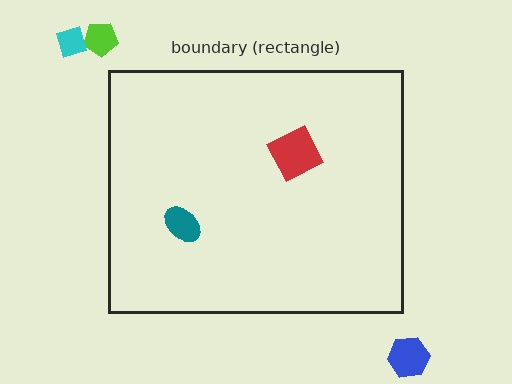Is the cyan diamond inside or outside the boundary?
Outside.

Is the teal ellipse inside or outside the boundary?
Inside.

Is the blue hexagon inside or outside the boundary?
Outside.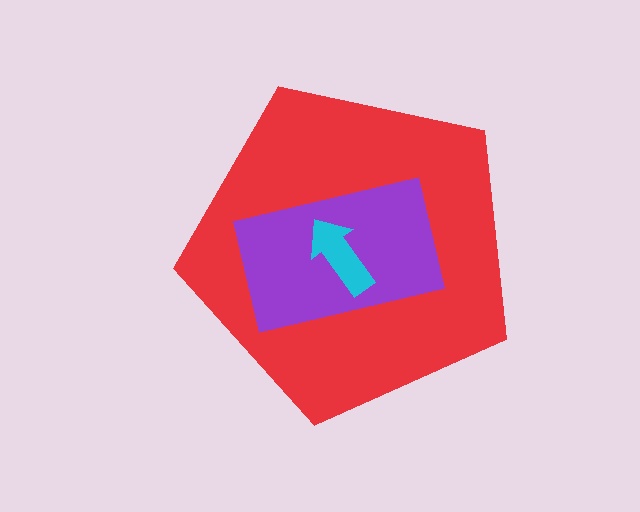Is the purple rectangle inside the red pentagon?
Yes.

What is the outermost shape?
The red pentagon.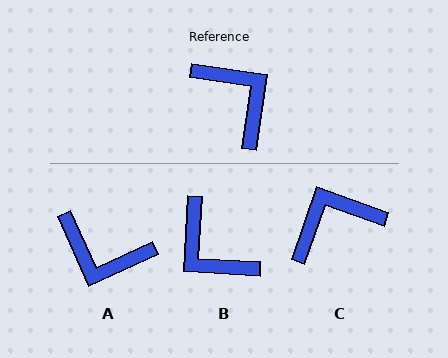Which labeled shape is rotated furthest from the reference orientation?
B, about 175 degrees away.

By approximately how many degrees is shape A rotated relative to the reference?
Approximately 147 degrees clockwise.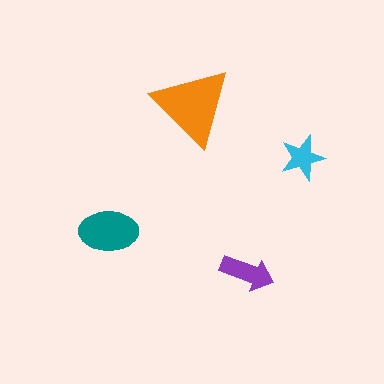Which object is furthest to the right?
The cyan star is rightmost.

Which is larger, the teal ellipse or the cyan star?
The teal ellipse.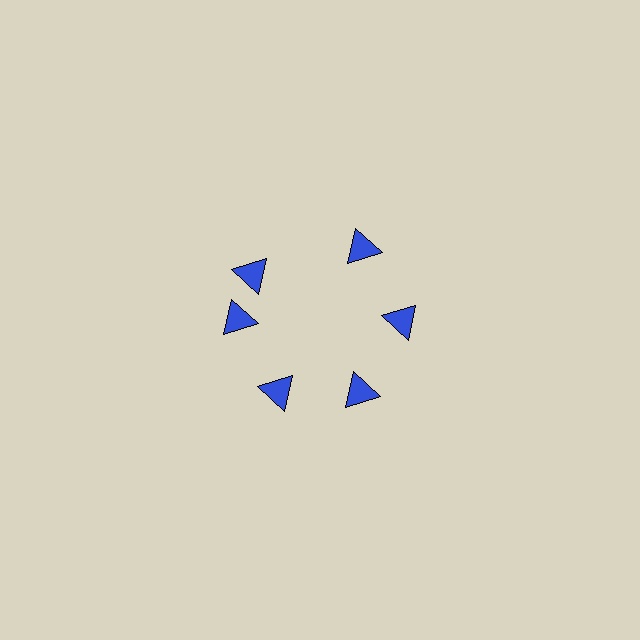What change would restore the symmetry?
The symmetry would be restored by rotating it back into even spacing with its neighbors so that all 6 triangles sit at equal angles and equal distance from the center.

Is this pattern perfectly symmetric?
No. The 6 blue triangles are arranged in a ring, but one element near the 11 o'clock position is rotated out of alignment along the ring, breaking the 6-fold rotational symmetry.